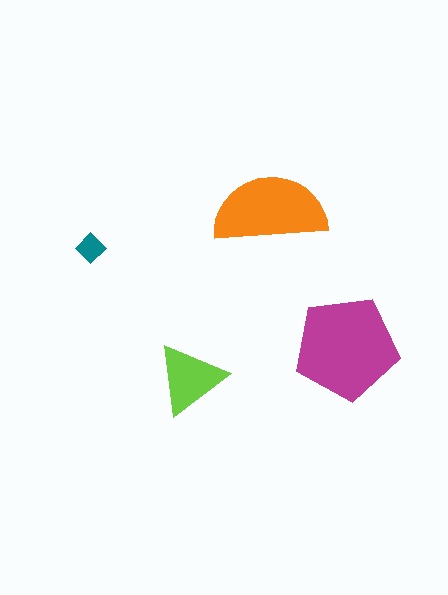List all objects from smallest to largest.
The teal diamond, the lime triangle, the orange semicircle, the magenta pentagon.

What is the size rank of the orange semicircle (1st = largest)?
2nd.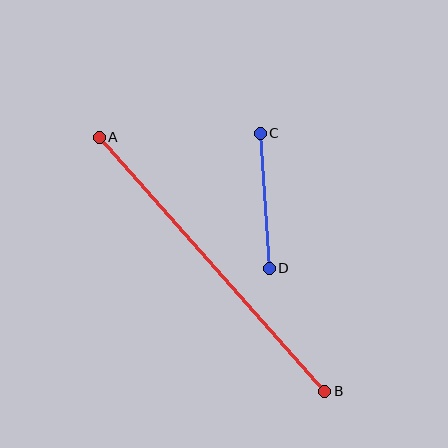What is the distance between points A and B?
The distance is approximately 340 pixels.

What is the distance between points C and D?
The distance is approximately 135 pixels.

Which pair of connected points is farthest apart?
Points A and B are farthest apart.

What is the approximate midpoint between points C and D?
The midpoint is at approximately (265, 201) pixels.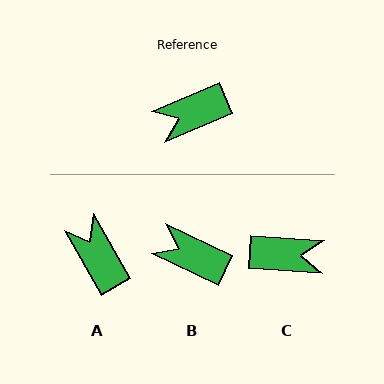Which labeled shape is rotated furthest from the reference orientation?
C, about 153 degrees away.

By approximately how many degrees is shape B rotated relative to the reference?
Approximately 49 degrees clockwise.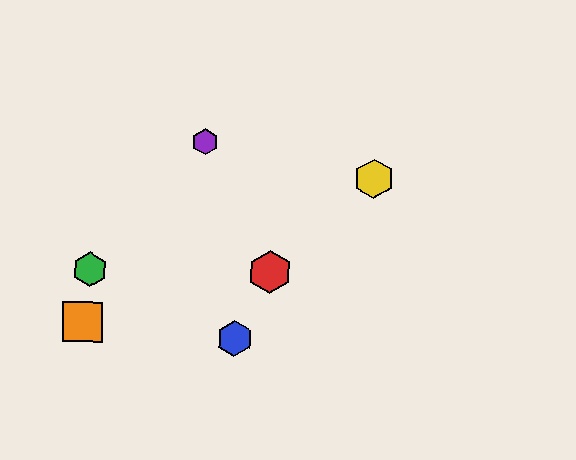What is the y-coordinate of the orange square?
The orange square is at y≈322.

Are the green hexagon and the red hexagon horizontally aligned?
Yes, both are at y≈269.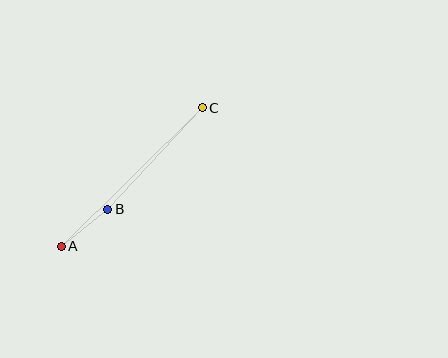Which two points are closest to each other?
Points A and B are closest to each other.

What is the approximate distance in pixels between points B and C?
The distance between B and C is approximately 139 pixels.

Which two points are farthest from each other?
Points A and C are farthest from each other.